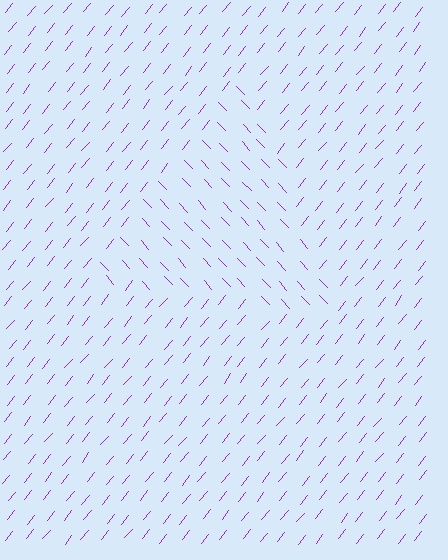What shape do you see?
I see a triangle.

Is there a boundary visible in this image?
Yes, there is a texture boundary formed by a change in line orientation.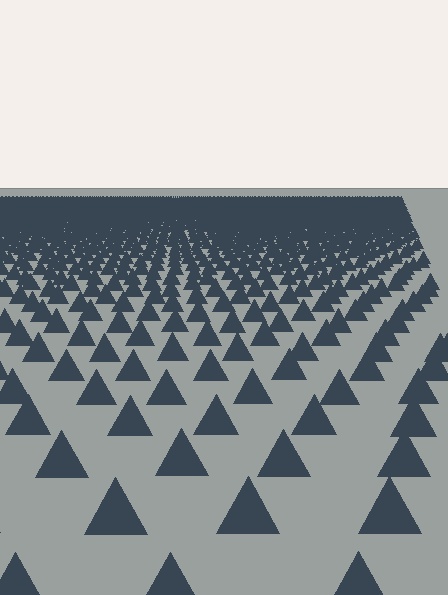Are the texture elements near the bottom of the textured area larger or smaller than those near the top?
Larger. Near the bottom, elements are closer to the viewer and appear at a bigger on-screen size.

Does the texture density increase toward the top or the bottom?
Density increases toward the top.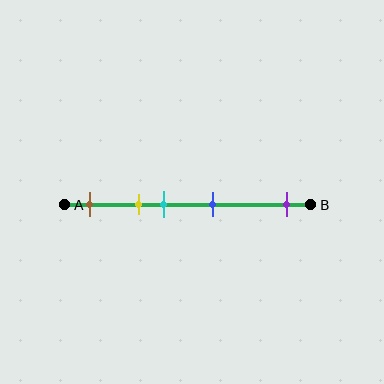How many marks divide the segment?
There are 5 marks dividing the segment.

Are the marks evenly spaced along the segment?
No, the marks are not evenly spaced.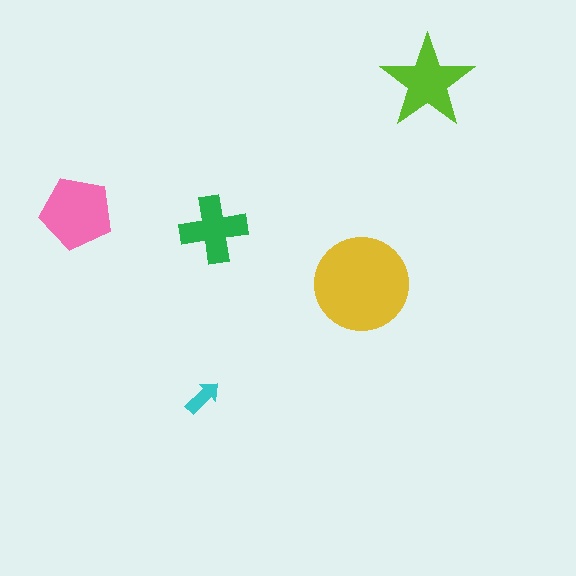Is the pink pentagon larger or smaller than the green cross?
Larger.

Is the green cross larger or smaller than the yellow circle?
Smaller.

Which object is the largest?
The yellow circle.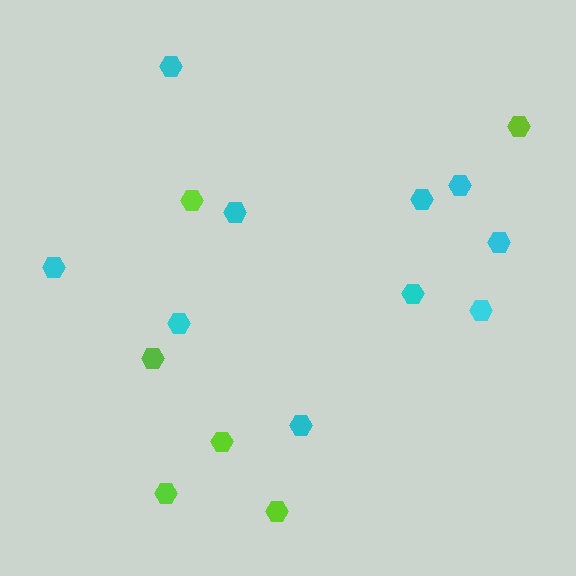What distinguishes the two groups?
There are 2 groups: one group of lime hexagons (6) and one group of cyan hexagons (10).